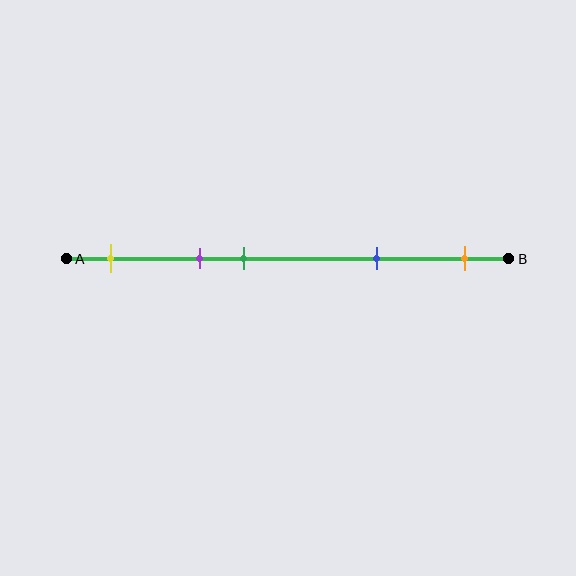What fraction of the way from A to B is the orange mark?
The orange mark is approximately 90% (0.9) of the way from A to B.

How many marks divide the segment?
There are 5 marks dividing the segment.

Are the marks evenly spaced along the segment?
No, the marks are not evenly spaced.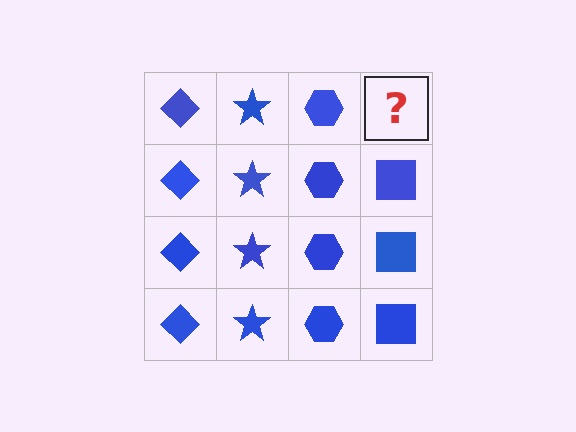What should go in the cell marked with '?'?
The missing cell should contain a blue square.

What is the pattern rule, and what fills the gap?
The rule is that each column has a consistent shape. The gap should be filled with a blue square.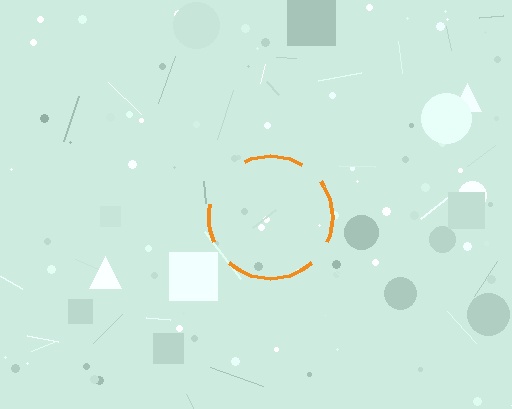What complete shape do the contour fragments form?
The contour fragments form a circle.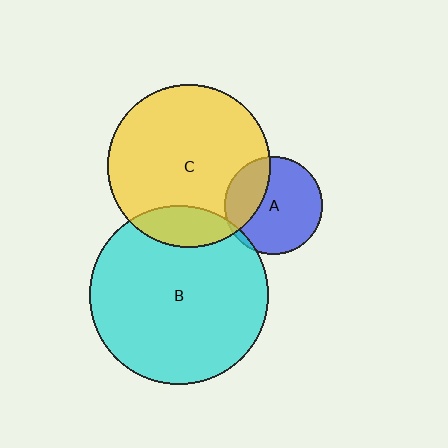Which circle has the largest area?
Circle B (cyan).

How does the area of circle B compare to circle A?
Approximately 3.3 times.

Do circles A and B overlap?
Yes.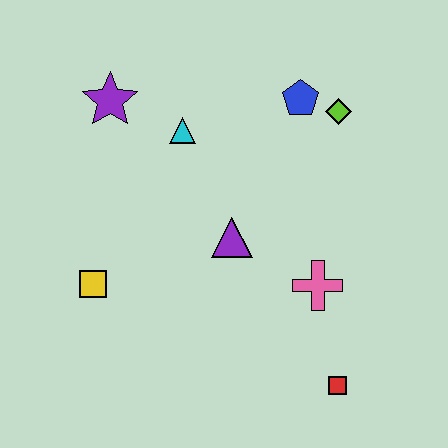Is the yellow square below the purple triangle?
Yes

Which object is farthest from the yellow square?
The lime diamond is farthest from the yellow square.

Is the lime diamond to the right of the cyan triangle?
Yes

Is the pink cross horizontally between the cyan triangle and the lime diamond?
Yes